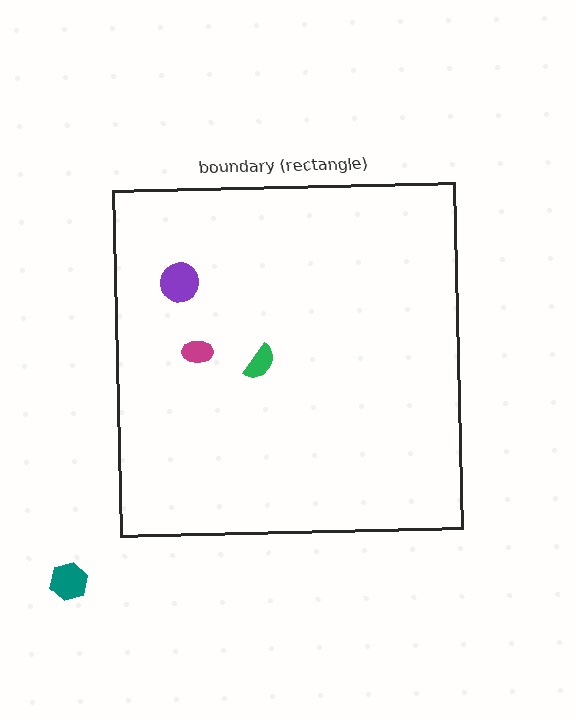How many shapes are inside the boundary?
3 inside, 1 outside.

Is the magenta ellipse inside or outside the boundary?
Inside.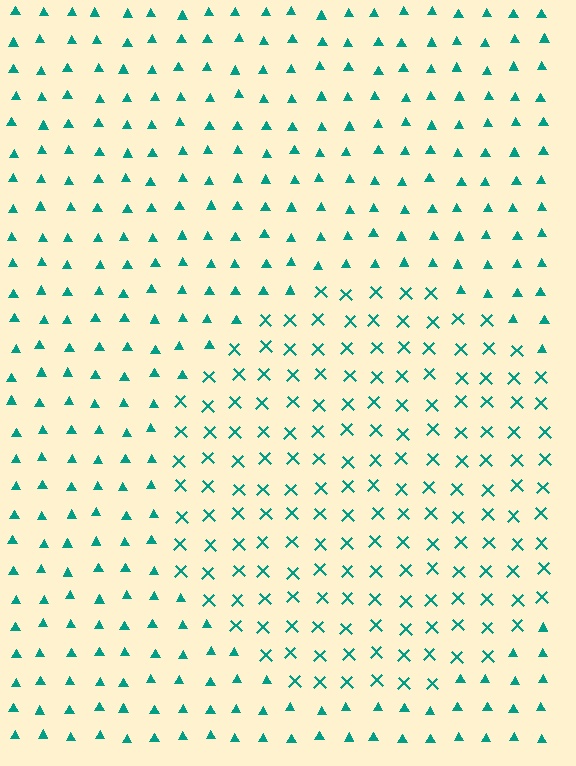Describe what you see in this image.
The image is filled with small teal elements arranged in a uniform grid. A circle-shaped region contains X marks, while the surrounding area contains triangles. The boundary is defined purely by the change in element shape.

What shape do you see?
I see a circle.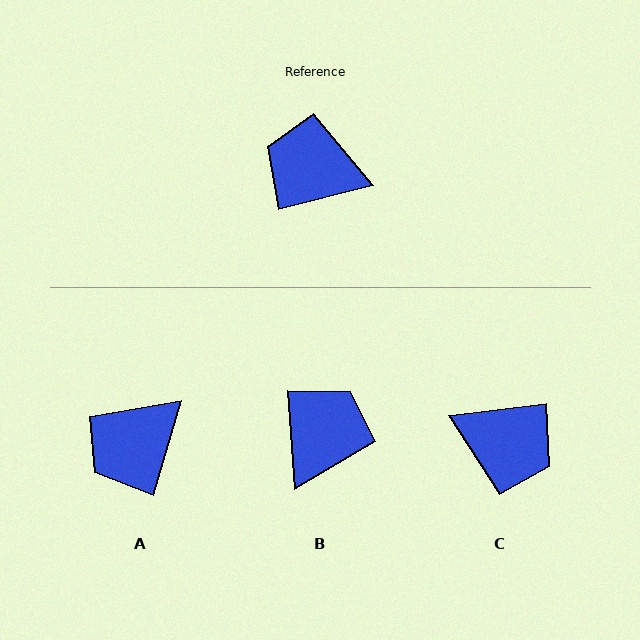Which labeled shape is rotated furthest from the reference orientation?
C, about 173 degrees away.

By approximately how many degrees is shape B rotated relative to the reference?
Approximately 100 degrees clockwise.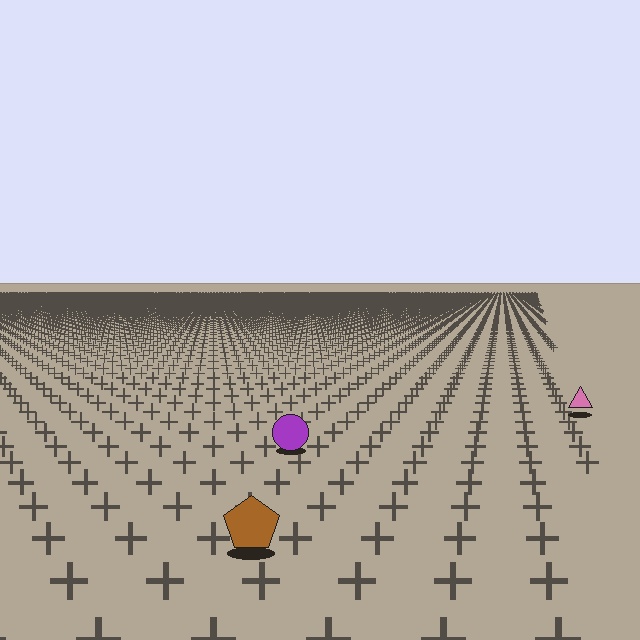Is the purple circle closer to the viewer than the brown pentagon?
No. The brown pentagon is closer — you can tell from the texture gradient: the ground texture is coarser near it.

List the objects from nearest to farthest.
From nearest to farthest: the brown pentagon, the purple circle, the pink triangle.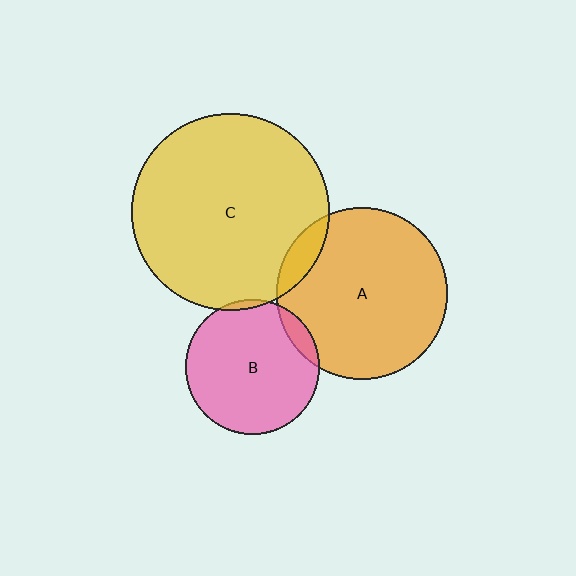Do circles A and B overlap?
Yes.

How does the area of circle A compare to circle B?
Approximately 1.6 times.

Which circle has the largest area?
Circle C (yellow).